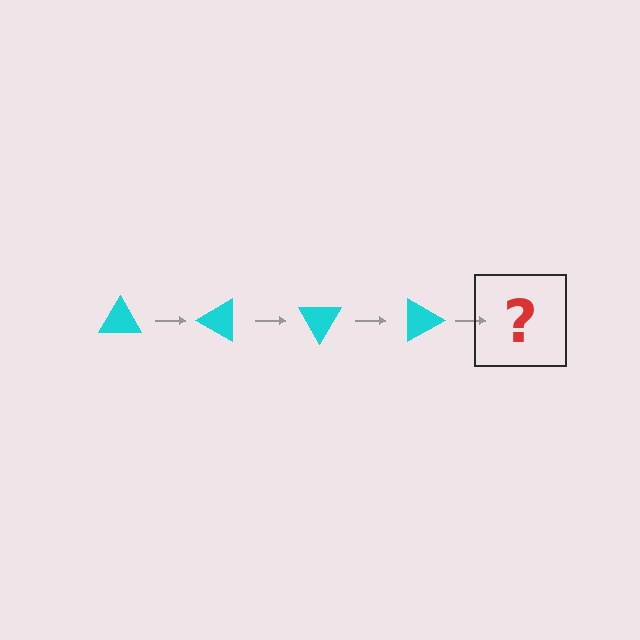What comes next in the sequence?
The next element should be a cyan triangle rotated 120 degrees.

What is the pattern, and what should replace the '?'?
The pattern is that the triangle rotates 30 degrees each step. The '?' should be a cyan triangle rotated 120 degrees.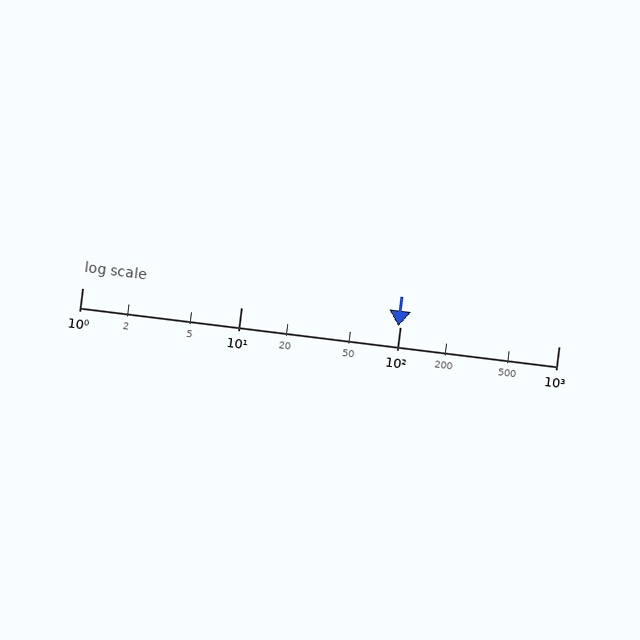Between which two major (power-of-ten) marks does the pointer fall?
The pointer is between 10 and 100.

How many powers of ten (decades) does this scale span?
The scale spans 3 decades, from 1 to 1000.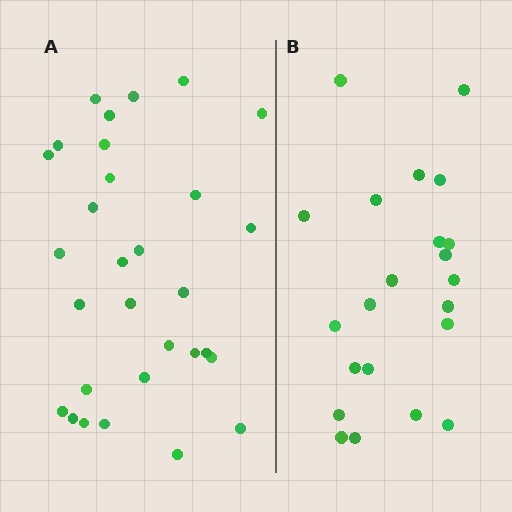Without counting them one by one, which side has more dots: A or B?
Region A (the left region) has more dots.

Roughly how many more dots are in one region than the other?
Region A has roughly 8 or so more dots than region B.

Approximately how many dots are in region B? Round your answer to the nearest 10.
About 20 dots. (The exact count is 22, which rounds to 20.)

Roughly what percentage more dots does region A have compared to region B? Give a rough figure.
About 35% more.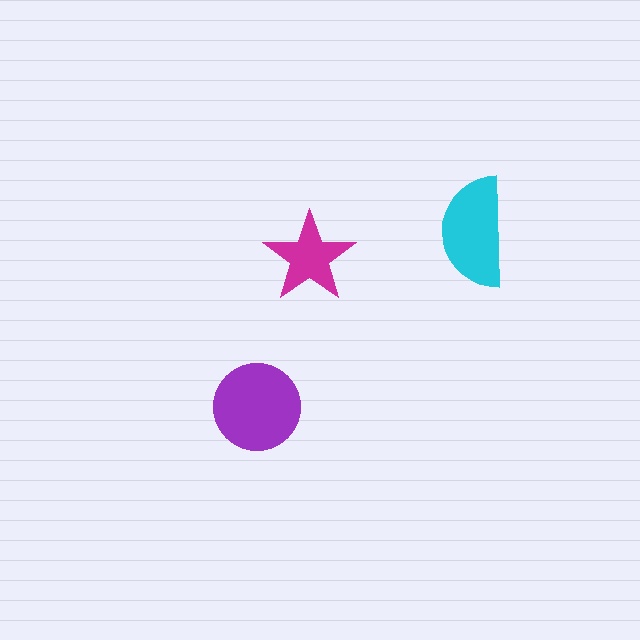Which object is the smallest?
The magenta star.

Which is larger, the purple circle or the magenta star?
The purple circle.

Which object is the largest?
The purple circle.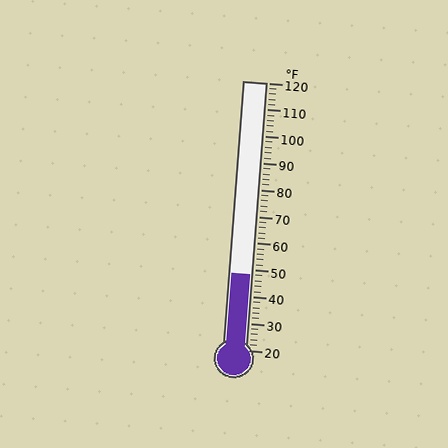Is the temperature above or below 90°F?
The temperature is below 90°F.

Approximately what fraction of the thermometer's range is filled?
The thermometer is filled to approximately 30% of its range.